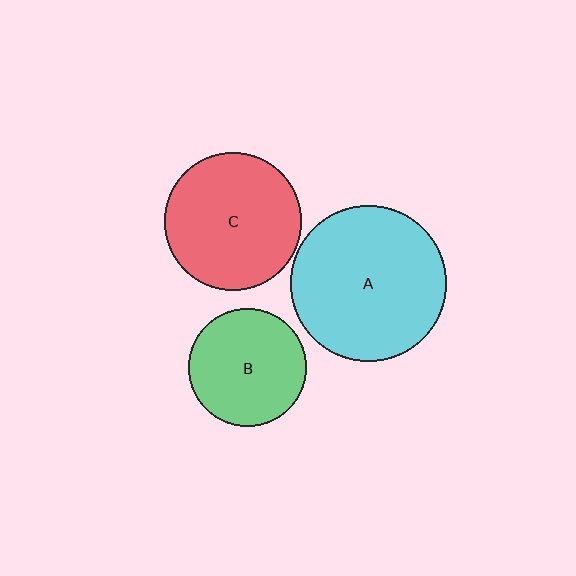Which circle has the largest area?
Circle A (cyan).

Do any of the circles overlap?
No, none of the circles overlap.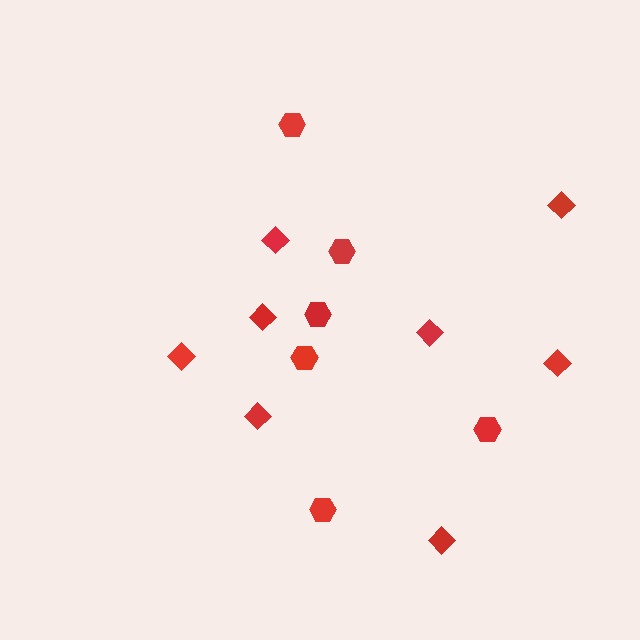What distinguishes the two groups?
There are 2 groups: one group of hexagons (6) and one group of diamonds (8).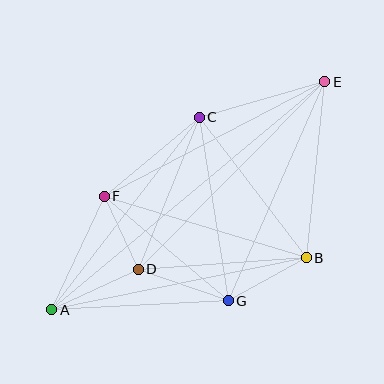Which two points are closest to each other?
Points D and F are closest to each other.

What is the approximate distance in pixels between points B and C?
The distance between B and C is approximately 177 pixels.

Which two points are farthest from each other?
Points A and E are farthest from each other.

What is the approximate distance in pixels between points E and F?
The distance between E and F is approximately 249 pixels.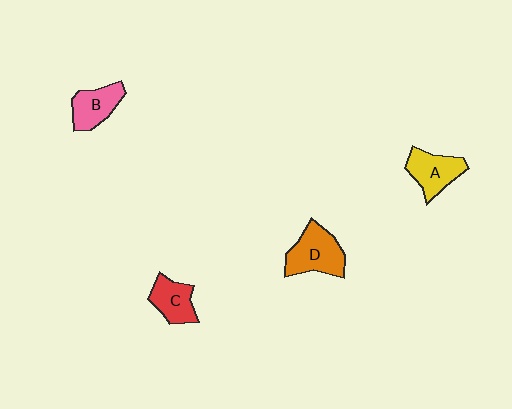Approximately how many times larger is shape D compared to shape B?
Approximately 1.3 times.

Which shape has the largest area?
Shape D (orange).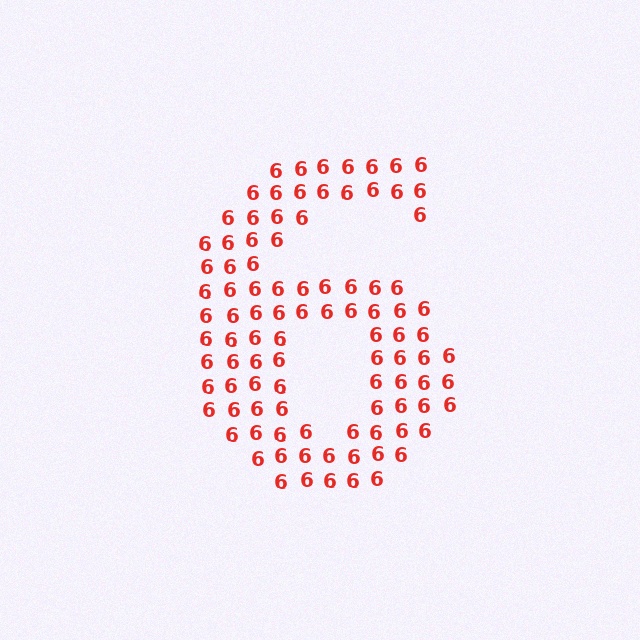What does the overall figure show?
The overall figure shows the digit 6.